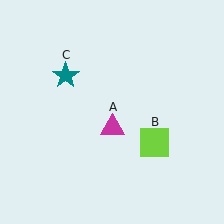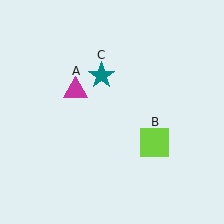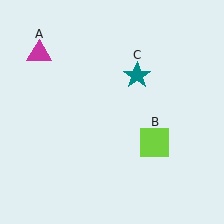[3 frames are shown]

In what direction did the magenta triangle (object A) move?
The magenta triangle (object A) moved up and to the left.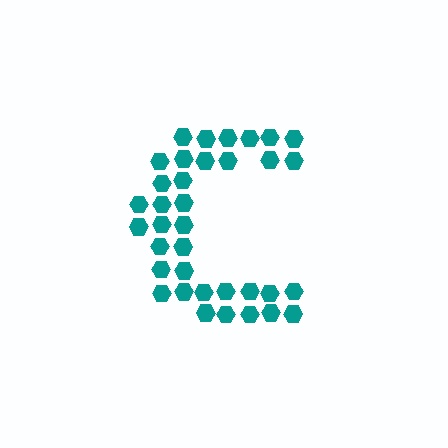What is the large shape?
The large shape is the letter C.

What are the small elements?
The small elements are hexagons.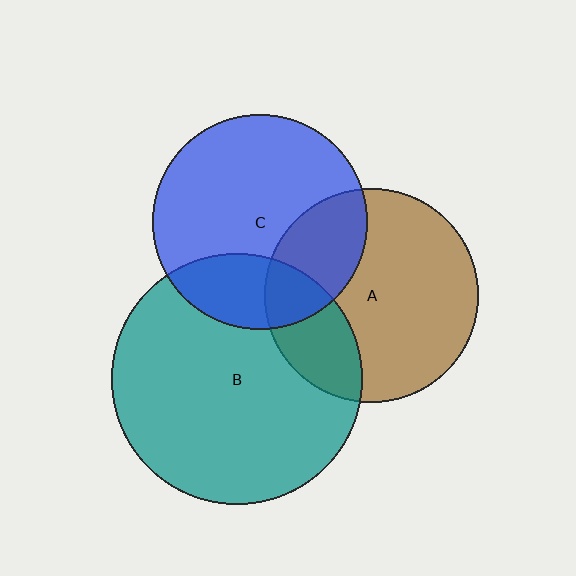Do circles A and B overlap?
Yes.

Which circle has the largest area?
Circle B (teal).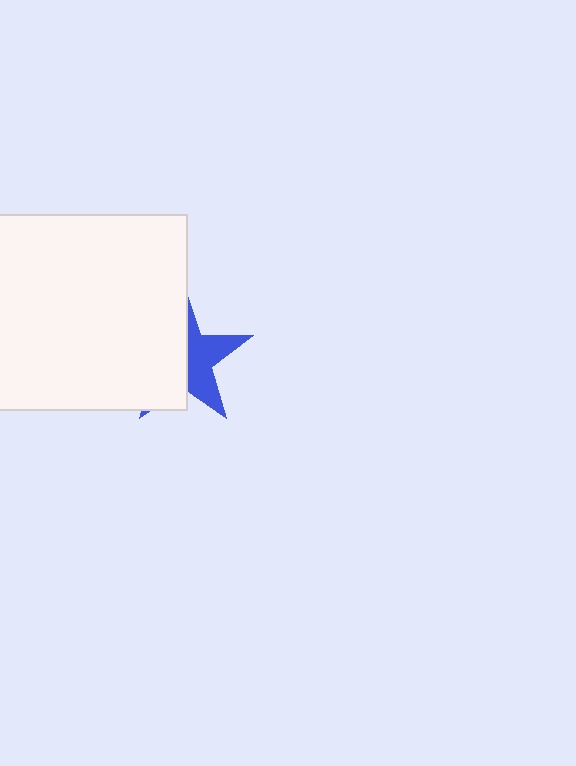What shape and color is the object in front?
The object in front is a white square.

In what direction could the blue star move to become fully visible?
The blue star could move right. That would shift it out from behind the white square entirely.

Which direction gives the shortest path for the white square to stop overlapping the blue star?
Moving left gives the shortest separation.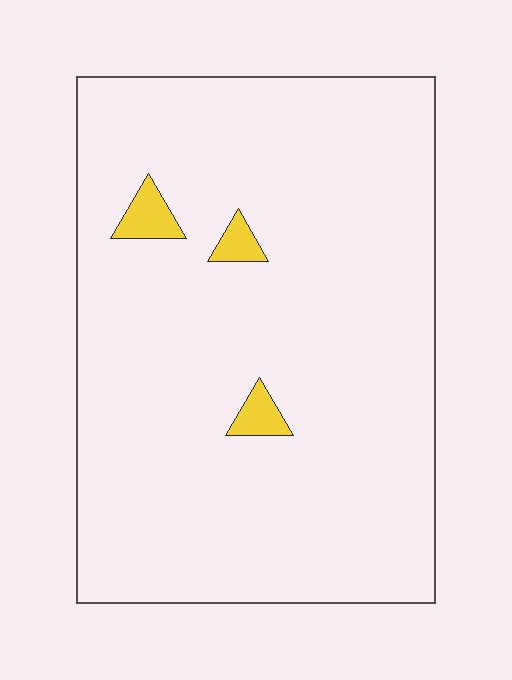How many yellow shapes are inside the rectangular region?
3.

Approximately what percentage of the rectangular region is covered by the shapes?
Approximately 5%.